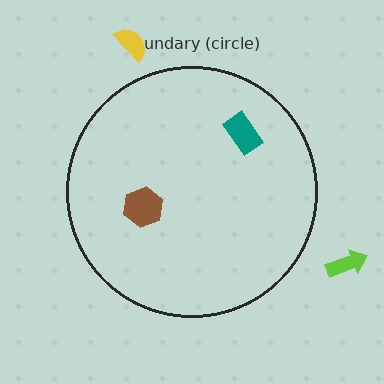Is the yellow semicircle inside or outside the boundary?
Outside.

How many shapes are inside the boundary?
2 inside, 2 outside.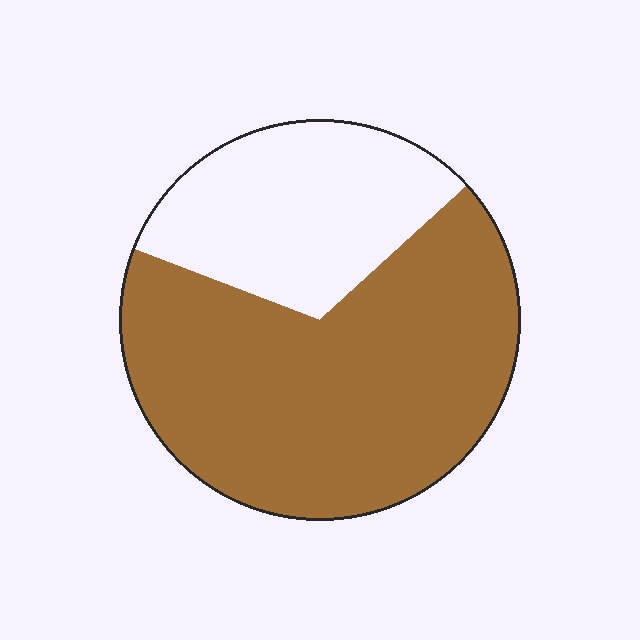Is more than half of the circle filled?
Yes.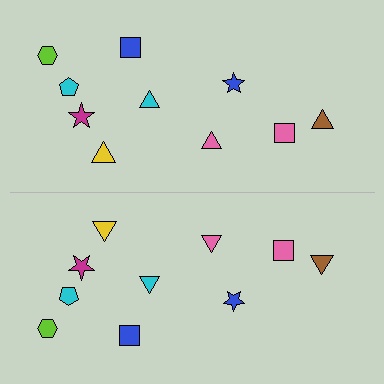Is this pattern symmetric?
Yes, this pattern has bilateral (reflection) symmetry.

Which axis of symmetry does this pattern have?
The pattern has a horizontal axis of symmetry running through the center of the image.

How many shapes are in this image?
There are 20 shapes in this image.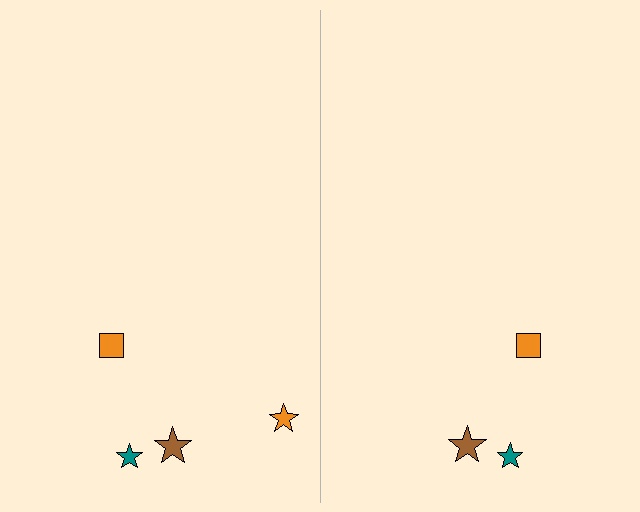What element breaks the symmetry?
A orange star is missing from the right side.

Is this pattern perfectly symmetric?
No, the pattern is not perfectly symmetric. A orange star is missing from the right side.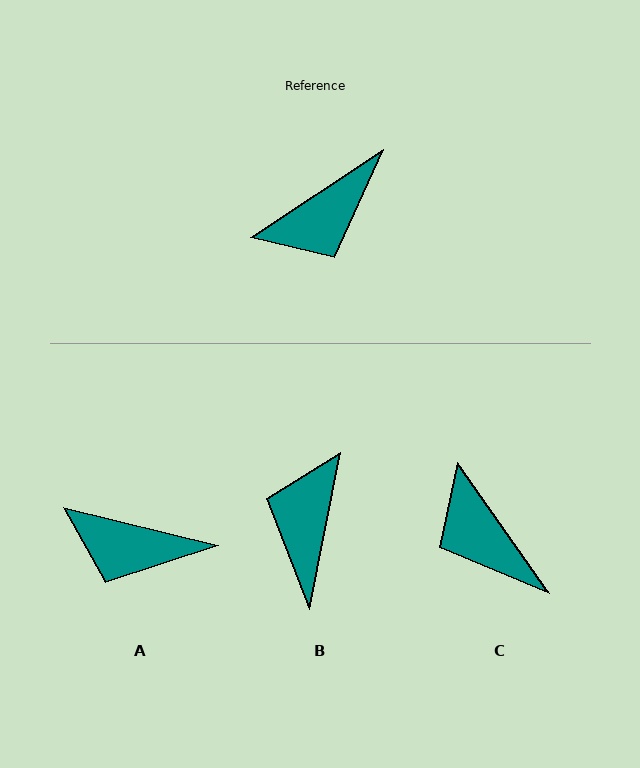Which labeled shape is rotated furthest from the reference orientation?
B, about 135 degrees away.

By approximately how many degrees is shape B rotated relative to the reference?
Approximately 135 degrees clockwise.